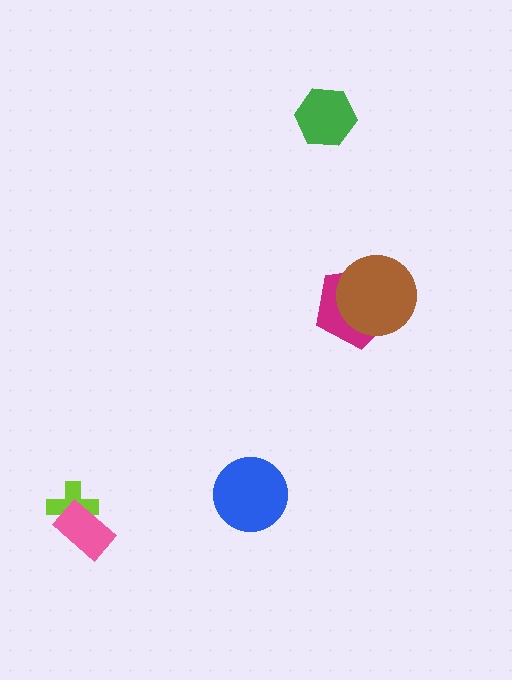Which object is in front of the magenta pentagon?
The brown circle is in front of the magenta pentagon.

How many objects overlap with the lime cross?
1 object overlaps with the lime cross.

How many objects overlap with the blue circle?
0 objects overlap with the blue circle.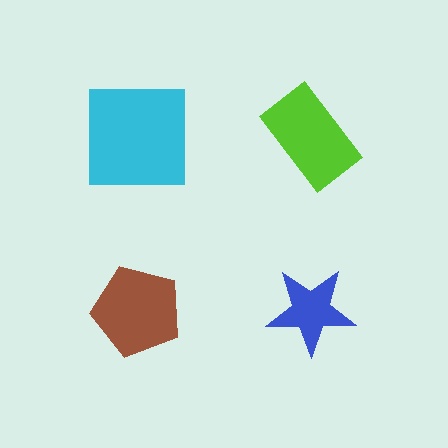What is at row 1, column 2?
A lime rectangle.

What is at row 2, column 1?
A brown pentagon.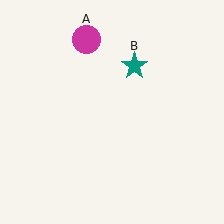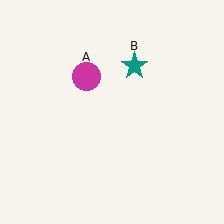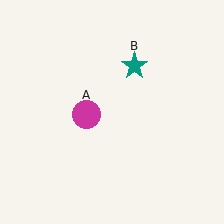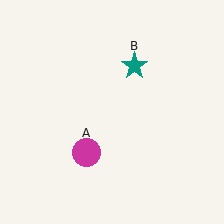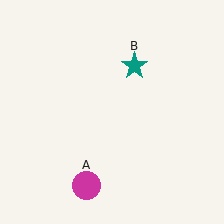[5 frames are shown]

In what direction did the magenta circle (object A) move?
The magenta circle (object A) moved down.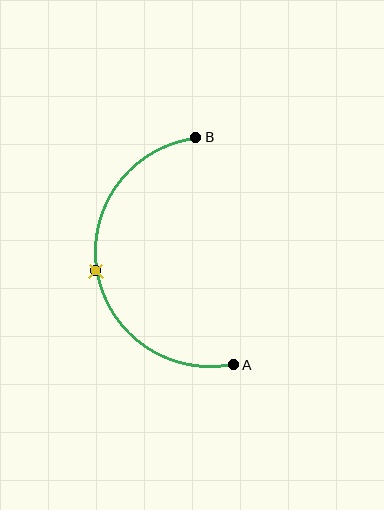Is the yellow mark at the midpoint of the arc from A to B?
Yes. The yellow mark lies on the arc at equal arc-length from both A and B — it is the arc midpoint.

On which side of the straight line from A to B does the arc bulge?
The arc bulges to the left of the straight line connecting A and B.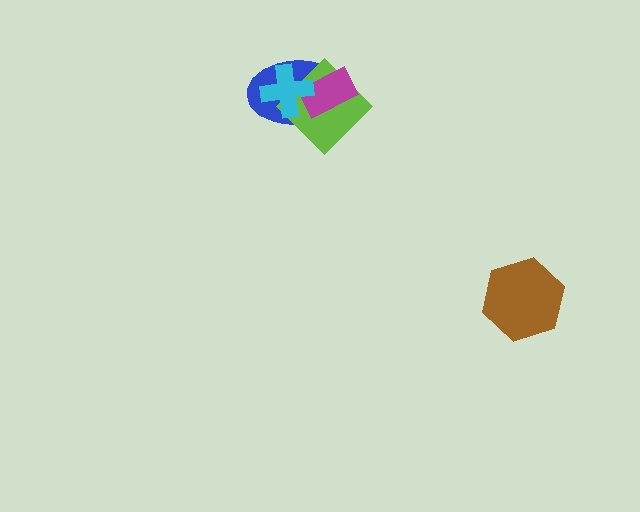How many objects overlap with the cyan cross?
3 objects overlap with the cyan cross.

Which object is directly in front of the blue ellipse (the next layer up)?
The lime diamond is directly in front of the blue ellipse.